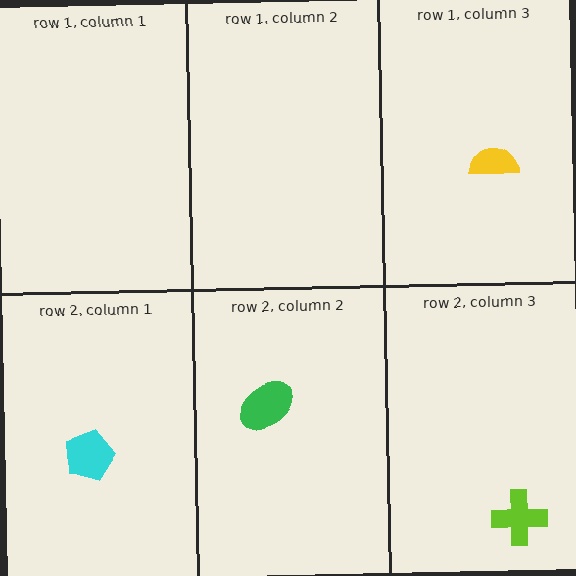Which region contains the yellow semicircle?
The row 1, column 3 region.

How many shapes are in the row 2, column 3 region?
1.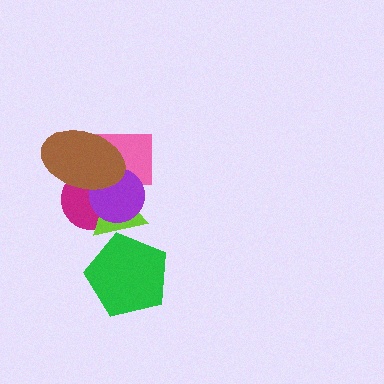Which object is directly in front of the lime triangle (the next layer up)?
The pink rectangle is directly in front of the lime triangle.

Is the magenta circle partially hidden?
Yes, it is partially covered by another shape.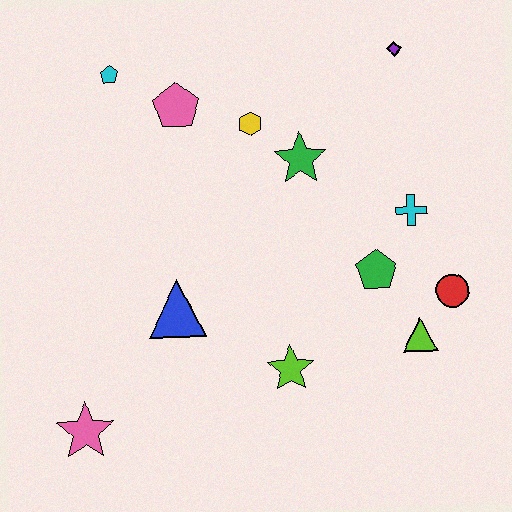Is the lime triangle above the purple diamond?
No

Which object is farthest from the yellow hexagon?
The pink star is farthest from the yellow hexagon.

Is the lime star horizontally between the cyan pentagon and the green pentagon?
Yes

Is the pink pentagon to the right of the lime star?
No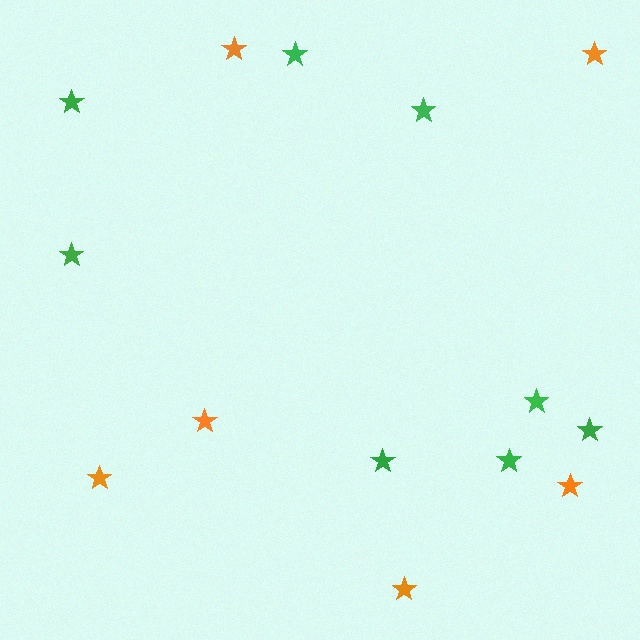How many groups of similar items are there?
There are 2 groups: one group of green stars (8) and one group of orange stars (6).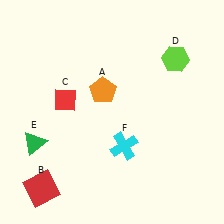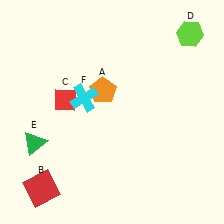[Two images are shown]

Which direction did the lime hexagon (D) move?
The lime hexagon (D) moved up.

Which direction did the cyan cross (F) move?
The cyan cross (F) moved up.